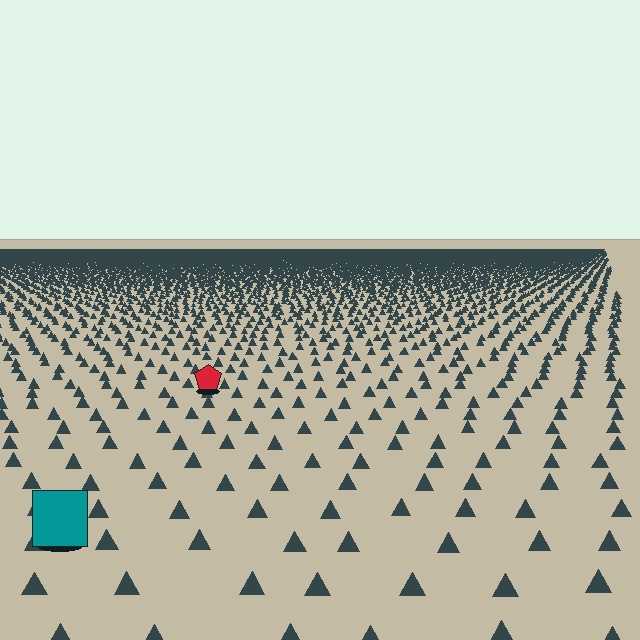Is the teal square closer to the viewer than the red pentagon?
Yes. The teal square is closer — you can tell from the texture gradient: the ground texture is coarser near it.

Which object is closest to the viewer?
The teal square is closest. The texture marks near it are larger and more spread out.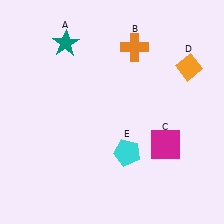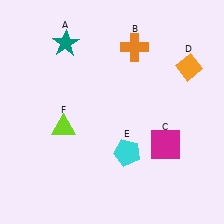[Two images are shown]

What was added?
A lime triangle (F) was added in Image 2.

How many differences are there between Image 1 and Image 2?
There is 1 difference between the two images.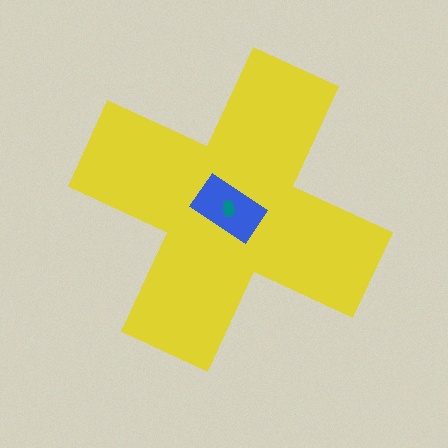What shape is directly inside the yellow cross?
The blue rectangle.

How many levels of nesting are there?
3.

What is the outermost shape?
The yellow cross.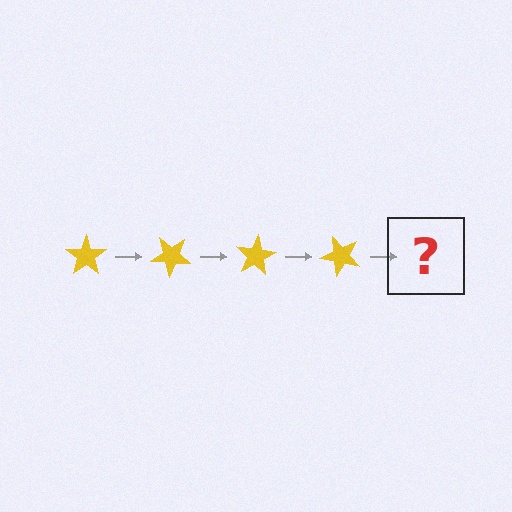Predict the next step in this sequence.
The next step is a yellow star rotated 160 degrees.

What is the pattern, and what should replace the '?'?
The pattern is that the star rotates 40 degrees each step. The '?' should be a yellow star rotated 160 degrees.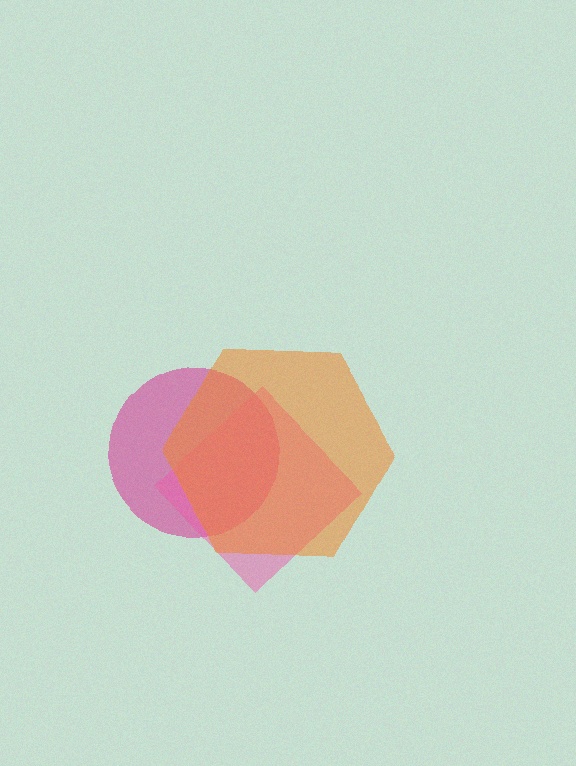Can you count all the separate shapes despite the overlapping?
Yes, there are 3 separate shapes.